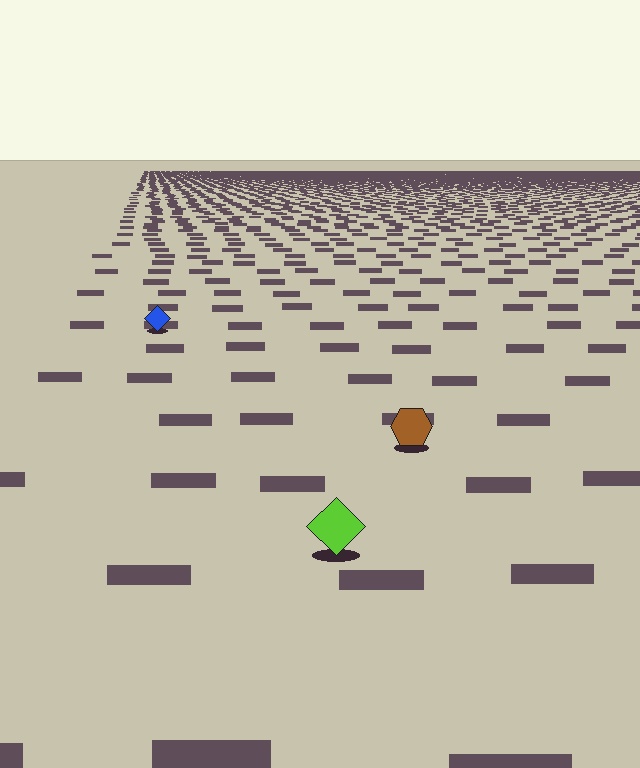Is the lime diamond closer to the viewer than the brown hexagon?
Yes. The lime diamond is closer — you can tell from the texture gradient: the ground texture is coarser near it.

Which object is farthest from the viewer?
The blue diamond is farthest from the viewer. It appears smaller and the ground texture around it is denser.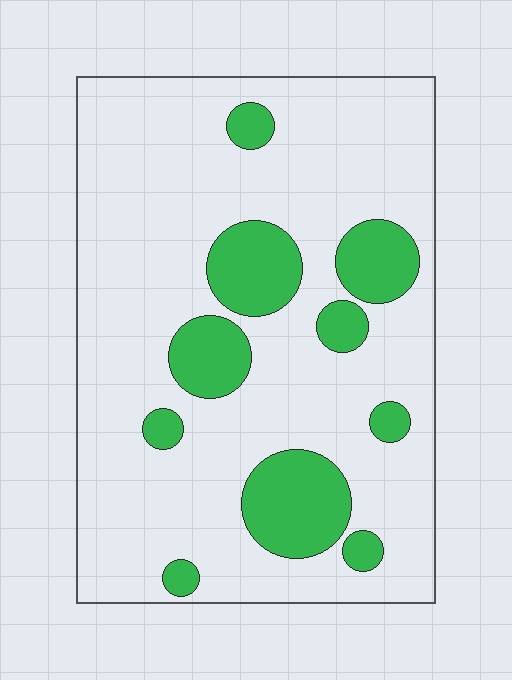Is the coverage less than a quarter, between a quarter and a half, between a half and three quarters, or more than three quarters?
Less than a quarter.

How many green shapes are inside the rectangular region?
10.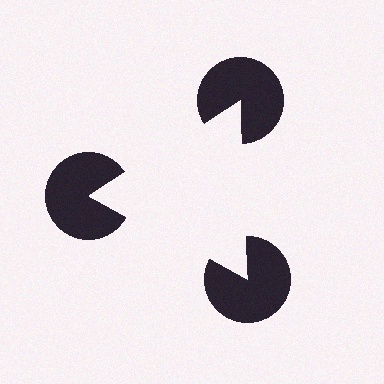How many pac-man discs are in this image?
There are 3 — one at each vertex of the illusory triangle.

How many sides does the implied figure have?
3 sides.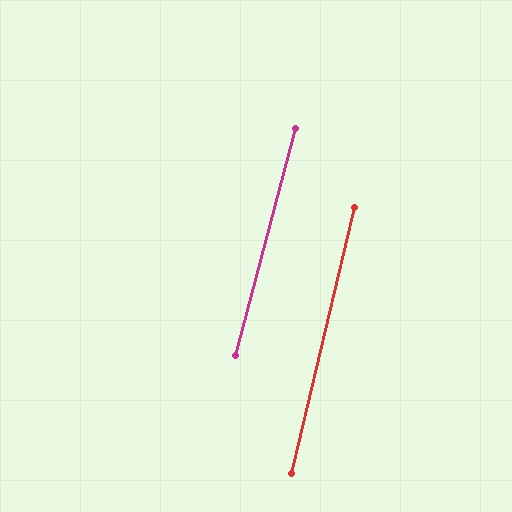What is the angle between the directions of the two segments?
Approximately 2 degrees.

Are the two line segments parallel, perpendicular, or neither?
Parallel — their directions differ by only 1.6°.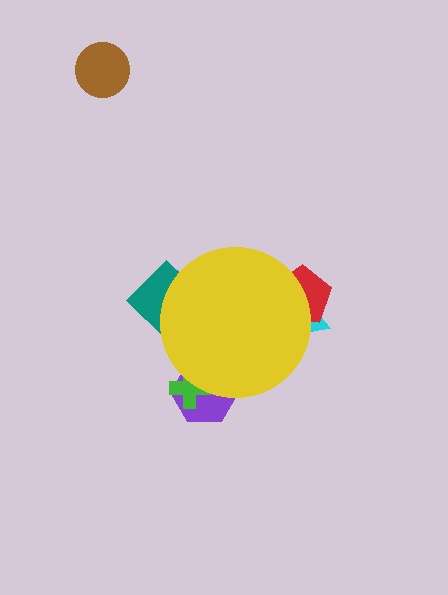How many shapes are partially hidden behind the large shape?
5 shapes are partially hidden.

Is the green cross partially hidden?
Yes, the green cross is partially hidden behind the yellow circle.